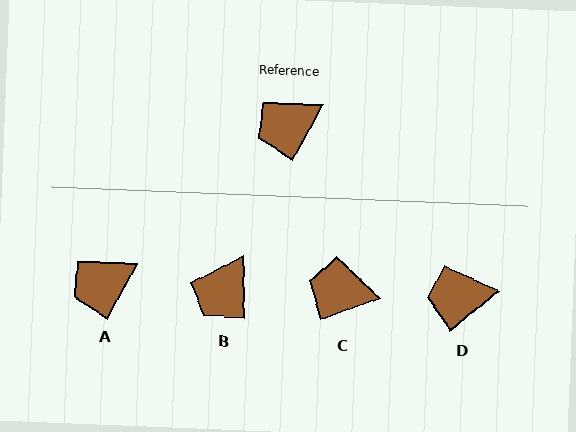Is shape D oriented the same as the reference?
No, it is off by about 22 degrees.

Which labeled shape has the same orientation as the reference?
A.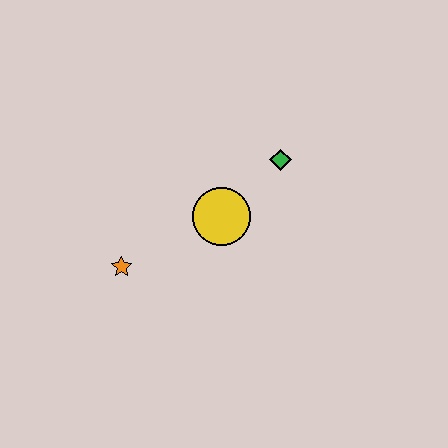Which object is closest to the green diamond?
The yellow circle is closest to the green diamond.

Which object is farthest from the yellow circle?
The orange star is farthest from the yellow circle.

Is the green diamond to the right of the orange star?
Yes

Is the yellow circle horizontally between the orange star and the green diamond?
Yes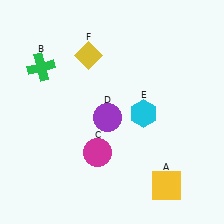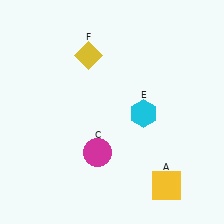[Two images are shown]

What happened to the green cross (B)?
The green cross (B) was removed in Image 2. It was in the top-left area of Image 1.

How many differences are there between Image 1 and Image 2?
There are 2 differences between the two images.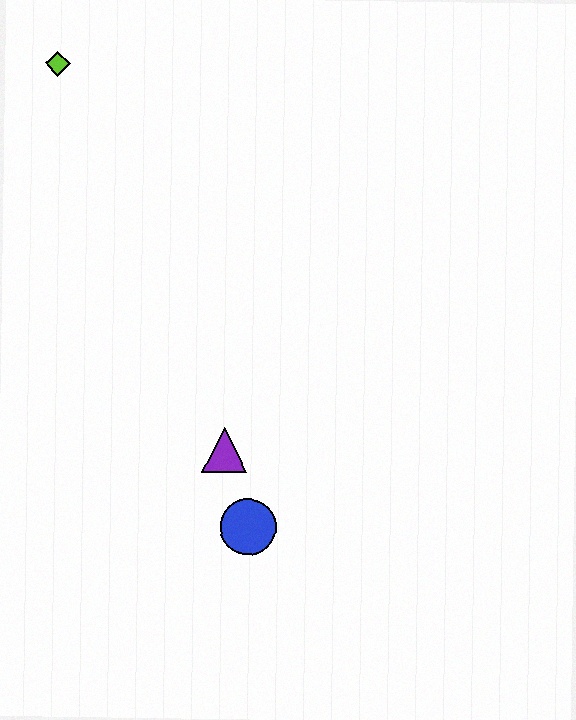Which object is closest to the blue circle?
The purple triangle is closest to the blue circle.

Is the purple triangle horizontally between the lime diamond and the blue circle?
Yes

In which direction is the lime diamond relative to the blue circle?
The lime diamond is above the blue circle.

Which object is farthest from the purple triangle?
The lime diamond is farthest from the purple triangle.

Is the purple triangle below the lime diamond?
Yes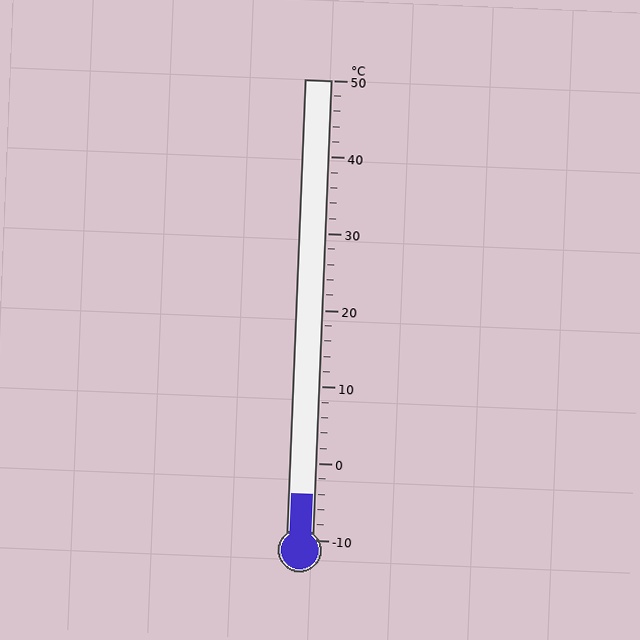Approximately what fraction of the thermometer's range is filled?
The thermometer is filled to approximately 10% of its range.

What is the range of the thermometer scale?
The thermometer scale ranges from -10°C to 50°C.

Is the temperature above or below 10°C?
The temperature is below 10°C.